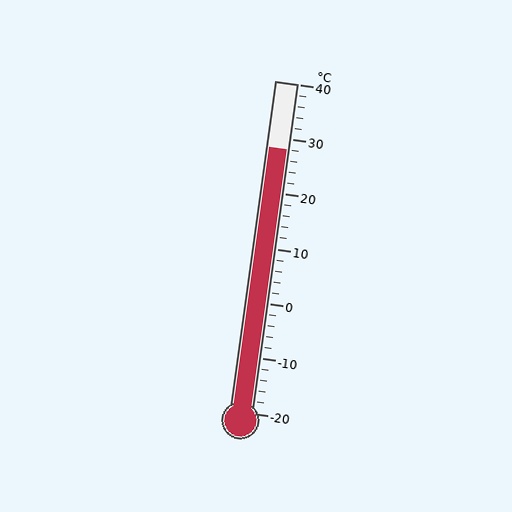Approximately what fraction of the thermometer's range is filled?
The thermometer is filled to approximately 80% of its range.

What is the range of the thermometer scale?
The thermometer scale ranges from -20°C to 40°C.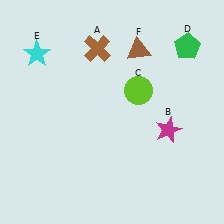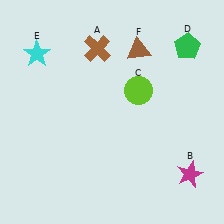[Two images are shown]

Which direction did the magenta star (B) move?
The magenta star (B) moved down.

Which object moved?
The magenta star (B) moved down.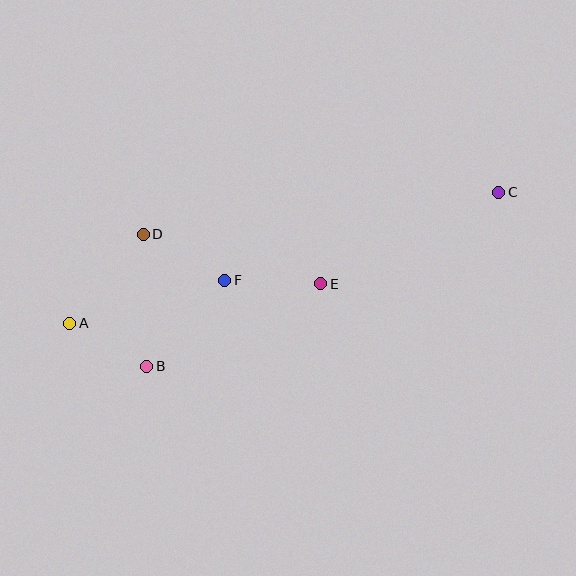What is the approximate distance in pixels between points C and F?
The distance between C and F is approximately 288 pixels.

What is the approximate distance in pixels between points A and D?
The distance between A and D is approximately 115 pixels.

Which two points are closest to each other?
Points A and B are closest to each other.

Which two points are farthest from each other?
Points A and C are farthest from each other.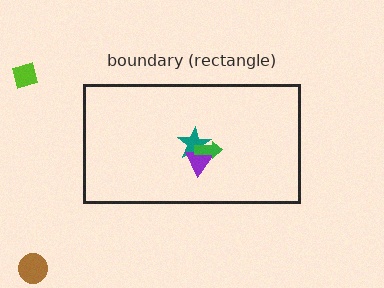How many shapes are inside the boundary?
3 inside, 2 outside.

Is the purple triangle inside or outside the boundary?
Inside.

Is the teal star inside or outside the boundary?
Inside.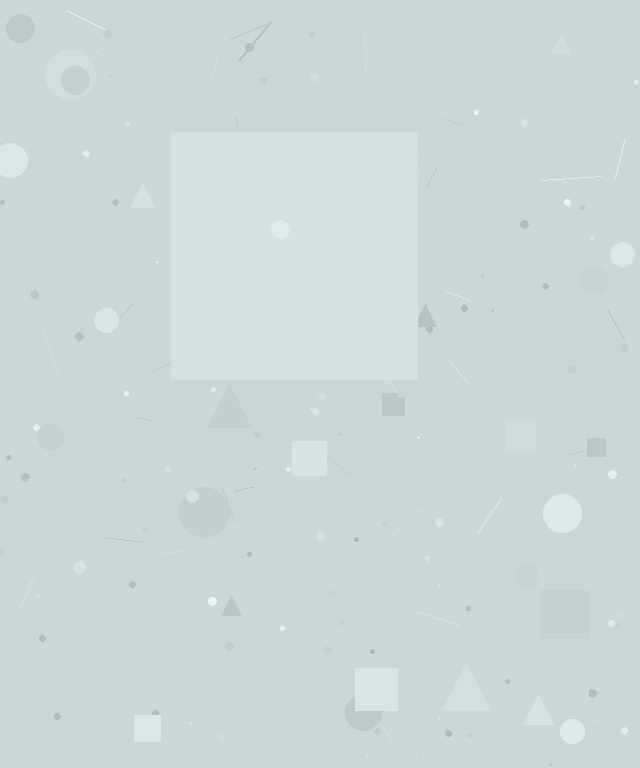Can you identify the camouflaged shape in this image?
The camouflaged shape is a square.